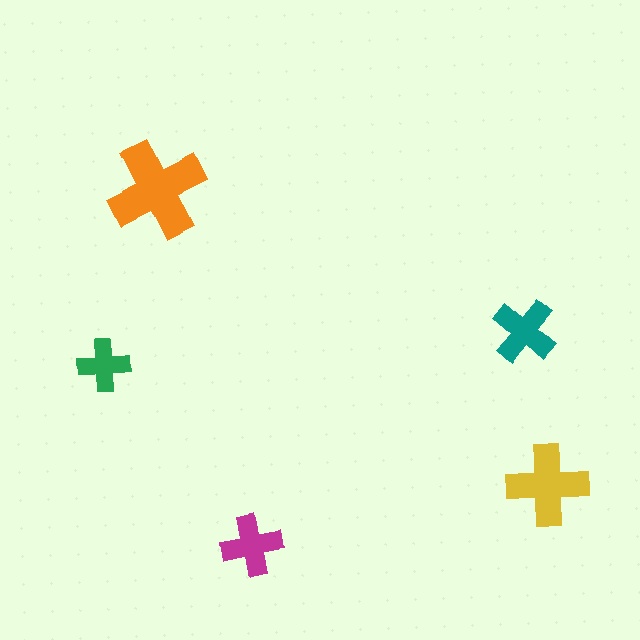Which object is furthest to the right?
The yellow cross is rightmost.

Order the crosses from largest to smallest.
the orange one, the yellow one, the teal one, the magenta one, the green one.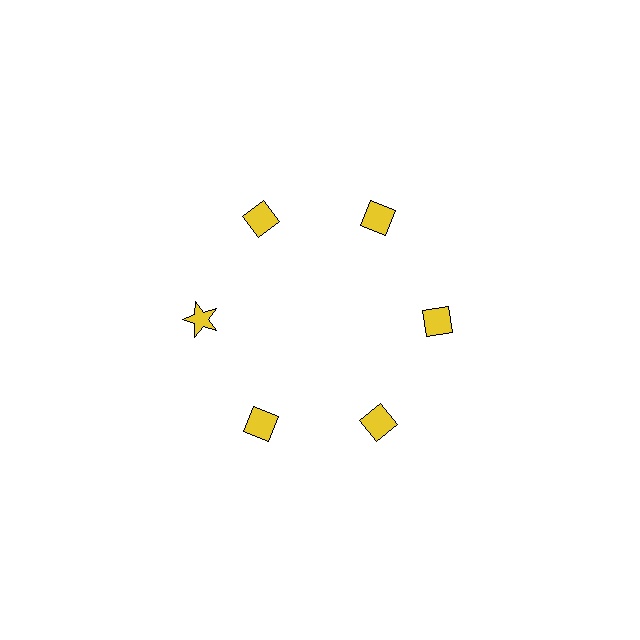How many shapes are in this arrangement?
There are 6 shapes arranged in a ring pattern.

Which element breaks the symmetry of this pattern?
The yellow star at roughly the 9 o'clock position breaks the symmetry. All other shapes are yellow diamonds.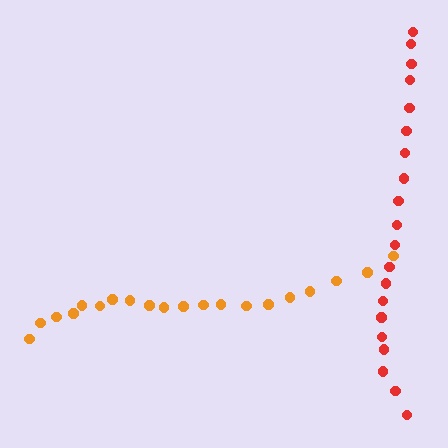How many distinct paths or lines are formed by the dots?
There are 2 distinct paths.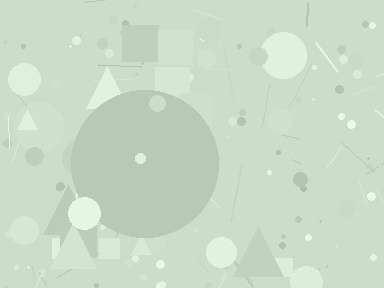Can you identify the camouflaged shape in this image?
The camouflaged shape is a circle.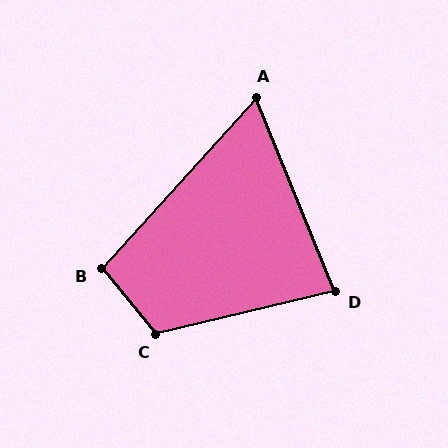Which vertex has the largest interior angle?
C, at approximately 116 degrees.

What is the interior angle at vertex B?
Approximately 99 degrees (obtuse).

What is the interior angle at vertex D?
Approximately 81 degrees (acute).